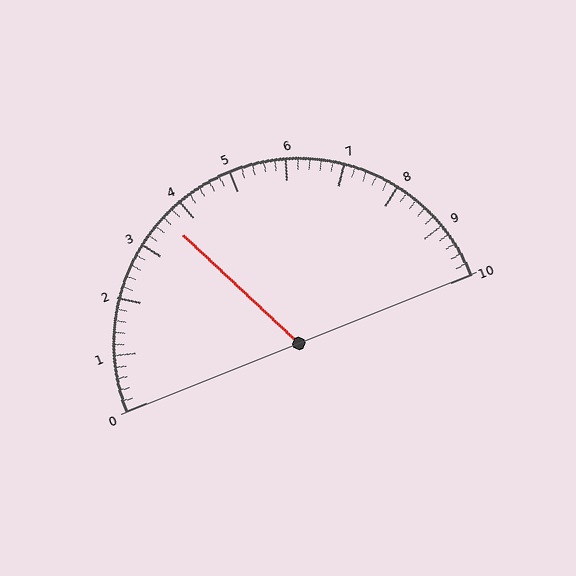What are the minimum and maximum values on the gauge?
The gauge ranges from 0 to 10.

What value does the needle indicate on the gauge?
The needle indicates approximately 3.6.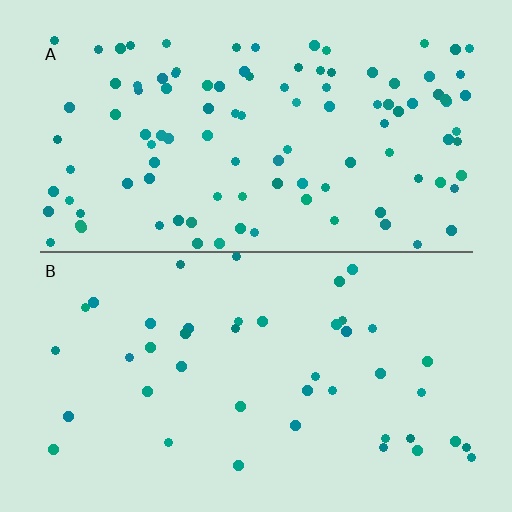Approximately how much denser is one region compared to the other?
Approximately 2.5× — region A over region B.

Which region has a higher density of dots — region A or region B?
A (the top).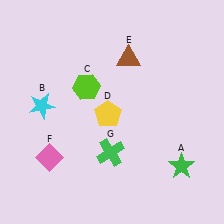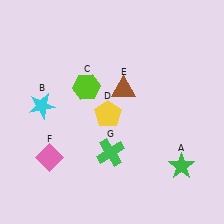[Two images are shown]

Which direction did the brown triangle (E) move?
The brown triangle (E) moved down.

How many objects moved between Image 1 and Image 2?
1 object moved between the two images.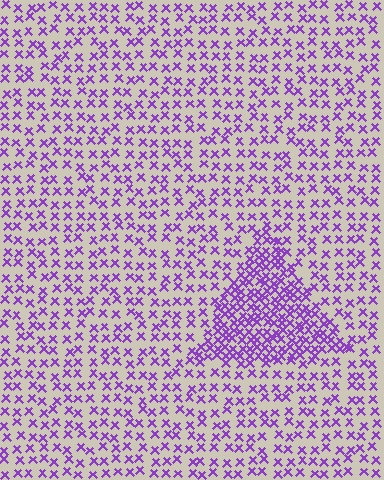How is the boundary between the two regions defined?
The boundary is defined by a change in element density (approximately 2.2x ratio). All elements are the same color, size, and shape.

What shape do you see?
I see a triangle.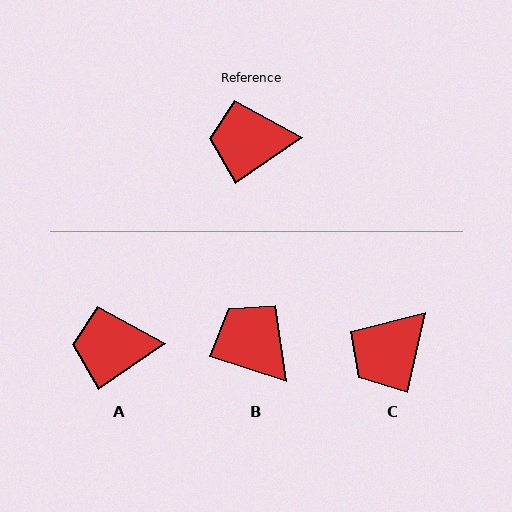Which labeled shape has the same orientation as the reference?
A.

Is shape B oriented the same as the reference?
No, it is off by about 52 degrees.